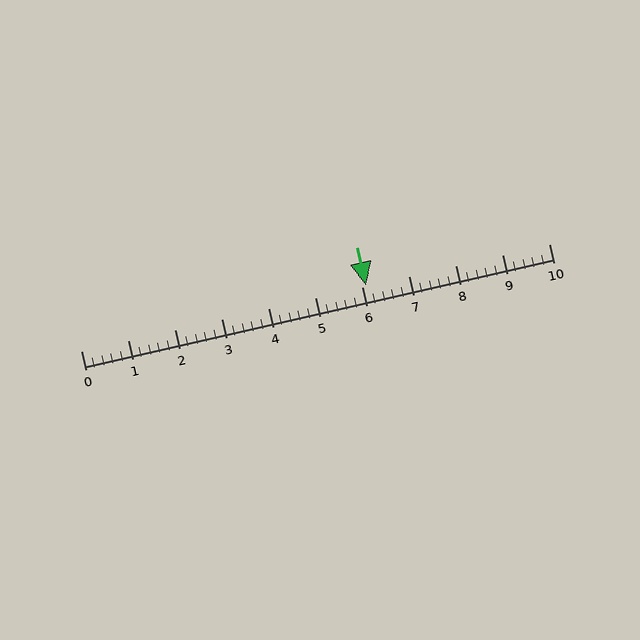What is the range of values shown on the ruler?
The ruler shows values from 0 to 10.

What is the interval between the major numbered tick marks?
The major tick marks are spaced 1 units apart.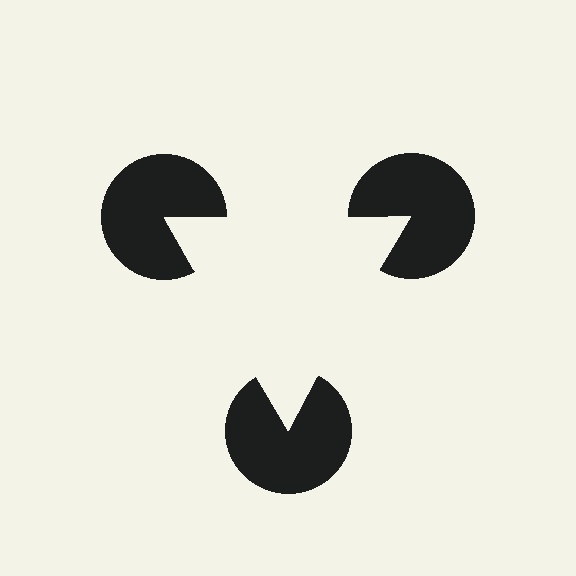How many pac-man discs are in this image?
There are 3 — one at each vertex of the illusory triangle.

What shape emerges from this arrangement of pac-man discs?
An illusory triangle — its edges are inferred from the aligned wedge cuts in the pac-man discs, not physically drawn.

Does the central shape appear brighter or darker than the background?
It typically appears slightly brighter than the background, even though no actual brightness change is drawn.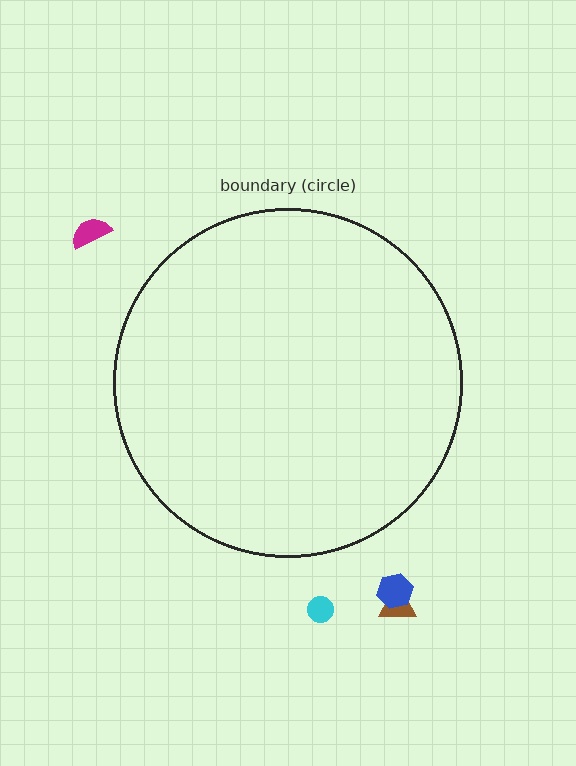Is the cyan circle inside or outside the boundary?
Outside.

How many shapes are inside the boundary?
0 inside, 4 outside.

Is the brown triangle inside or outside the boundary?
Outside.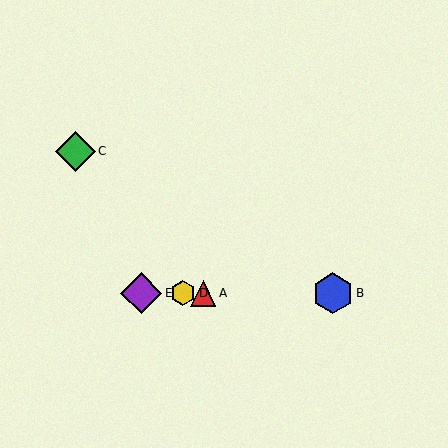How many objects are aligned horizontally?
4 objects (A, B, D, E) are aligned horizontally.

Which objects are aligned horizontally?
Objects A, B, D, E are aligned horizontally.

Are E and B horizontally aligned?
Yes, both are at y≈293.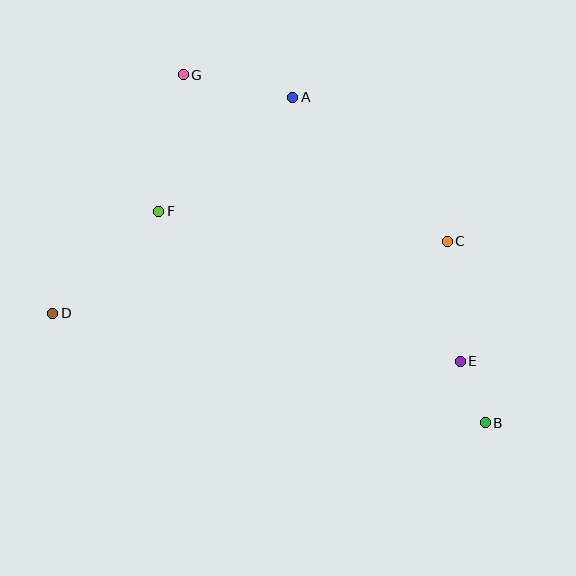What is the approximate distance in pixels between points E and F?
The distance between E and F is approximately 337 pixels.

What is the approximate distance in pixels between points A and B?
The distance between A and B is approximately 378 pixels.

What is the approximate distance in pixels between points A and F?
The distance between A and F is approximately 176 pixels.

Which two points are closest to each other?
Points B and E are closest to each other.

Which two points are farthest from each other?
Points B and G are farthest from each other.